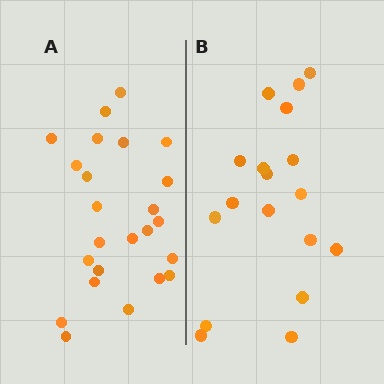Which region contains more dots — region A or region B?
Region A (the left region) has more dots.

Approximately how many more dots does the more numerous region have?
Region A has about 6 more dots than region B.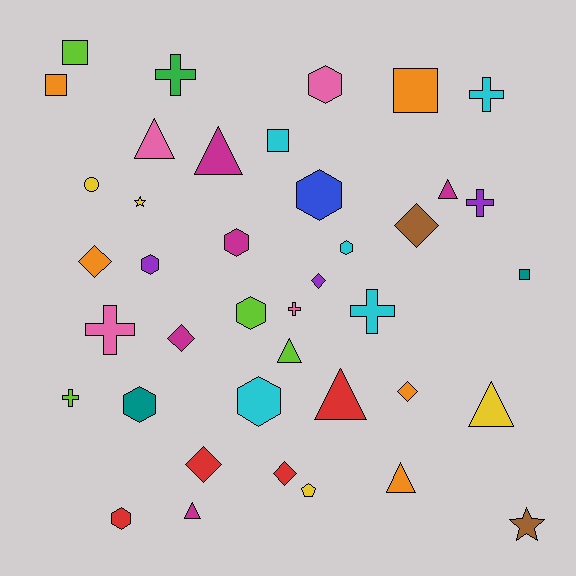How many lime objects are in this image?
There are 4 lime objects.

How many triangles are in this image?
There are 8 triangles.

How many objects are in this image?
There are 40 objects.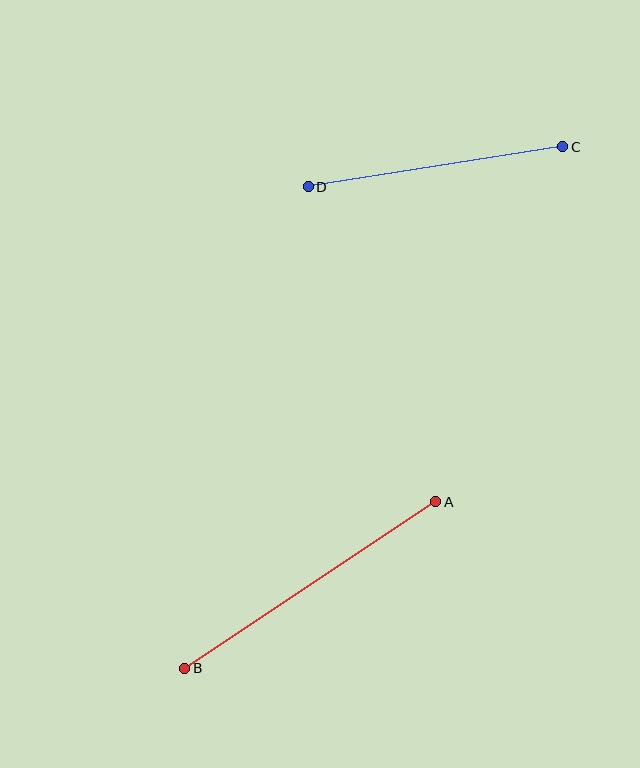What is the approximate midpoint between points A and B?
The midpoint is at approximately (310, 585) pixels.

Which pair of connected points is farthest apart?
Points A and B are farthest apart.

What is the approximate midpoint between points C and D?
The midpoint is at approximately (435, 167) pixels.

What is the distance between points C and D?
The distance is approximately 258 pixels.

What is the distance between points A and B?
The distance is approximately 301 pixels.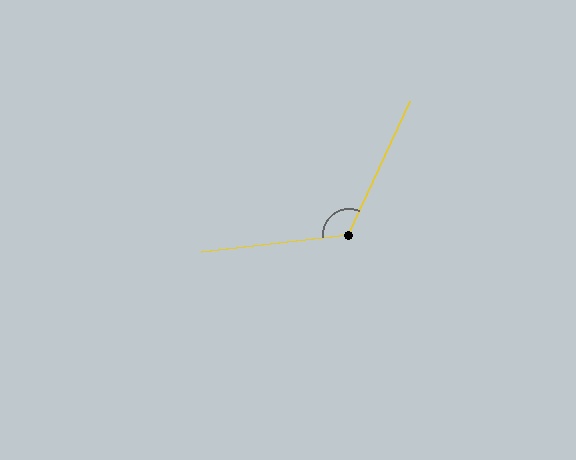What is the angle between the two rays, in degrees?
Approximately 121 degrees.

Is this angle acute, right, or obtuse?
It is obtuse.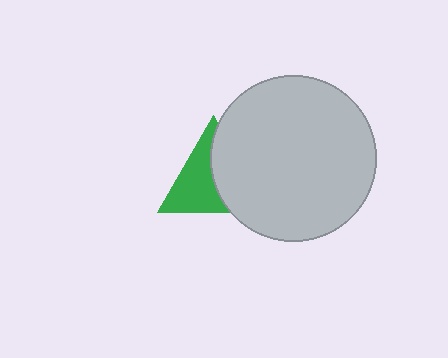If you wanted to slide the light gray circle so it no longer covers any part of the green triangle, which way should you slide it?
Slide it right — that is the most direct way to separate the two shapes.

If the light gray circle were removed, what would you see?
You would see the complete green triangle.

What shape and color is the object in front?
The object in front is a light gray circle.